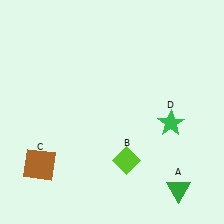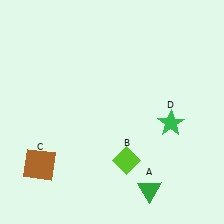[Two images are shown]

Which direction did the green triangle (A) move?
The green triangle (A) moved left.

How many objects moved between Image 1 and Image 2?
1 object moved between the two images.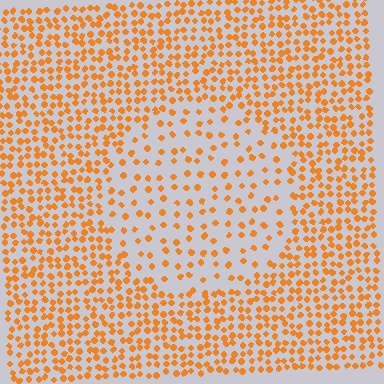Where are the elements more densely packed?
The elements are more densely packed outside the circle boundary.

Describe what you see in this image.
The image contains small orange elements arranged at two different densities. A circle-shaped region is visible where the elements are less densely packed than the surrounding area.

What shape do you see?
I see a circle.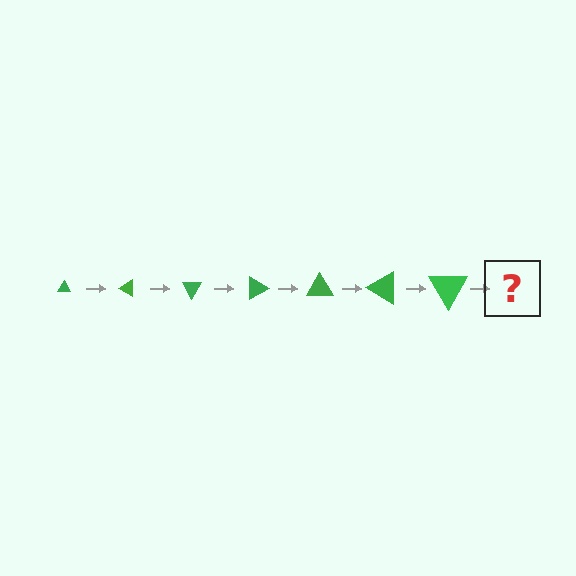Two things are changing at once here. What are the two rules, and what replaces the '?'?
The two rules are that the triangle grows larger each step and it rotates 30 degrees each step. The '?' should be a triangle, larger than the previous one and rotated 210 degrees from the start.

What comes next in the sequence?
The next element should be a triangle, larger than the previous one and rotated 210 degrees from the start.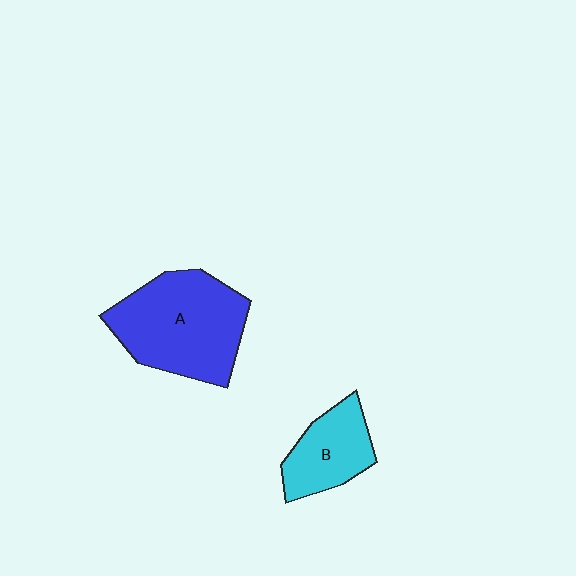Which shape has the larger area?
Shape A (blue).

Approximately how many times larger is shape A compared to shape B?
Approximately 1.9 times.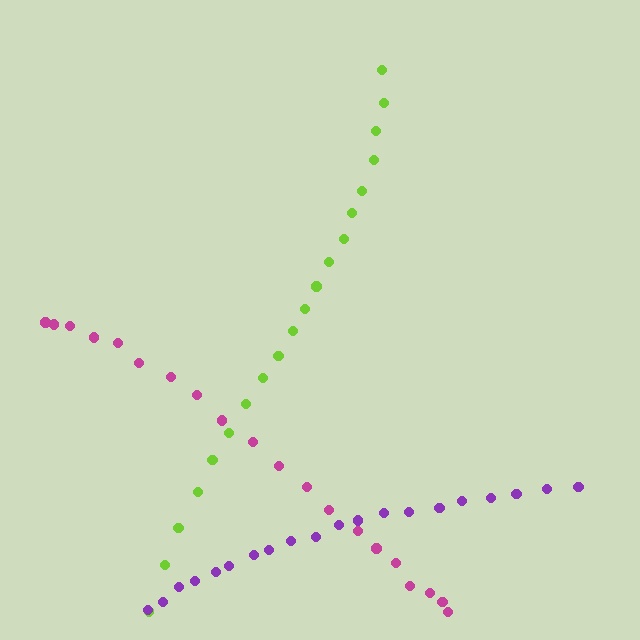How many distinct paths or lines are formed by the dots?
There are 3 distinct paths.